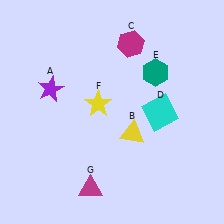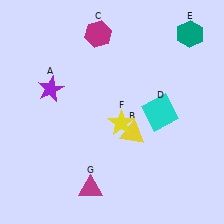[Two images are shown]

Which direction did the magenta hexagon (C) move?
The magenta hexagon (C) moved left.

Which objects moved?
The objects that moved are: the magenta hexagon (C), the teal hexagon (E), the yellow star (F).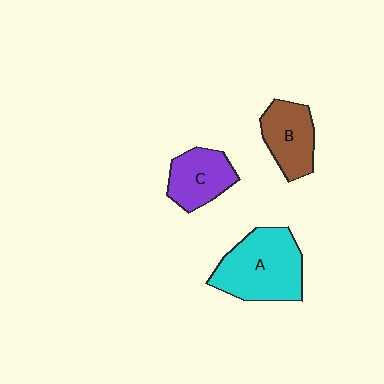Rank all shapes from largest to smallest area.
From largest to smallest: A (cyan), B (brown), C (purple).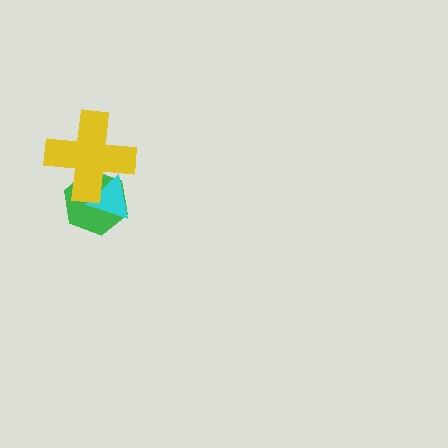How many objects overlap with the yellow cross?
2 objects overlap with the yellow cross.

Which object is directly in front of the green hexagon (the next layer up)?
The cyan triangle is directly in front of the green hexagon.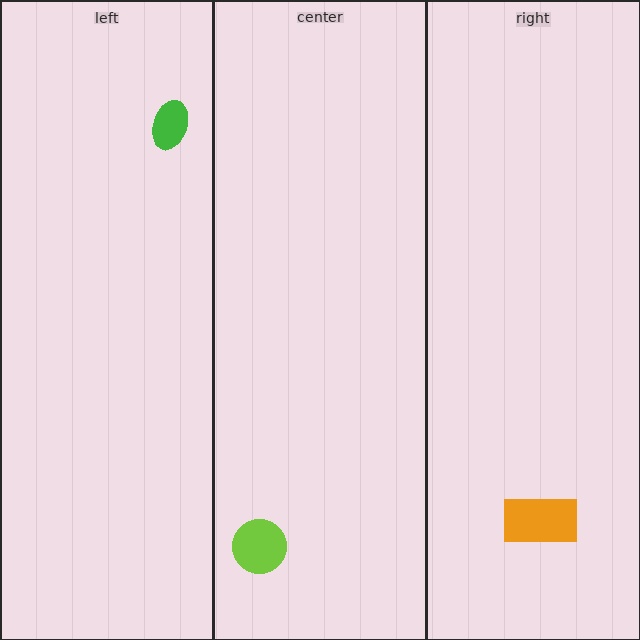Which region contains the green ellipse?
The left region.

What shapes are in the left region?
The green ellipse.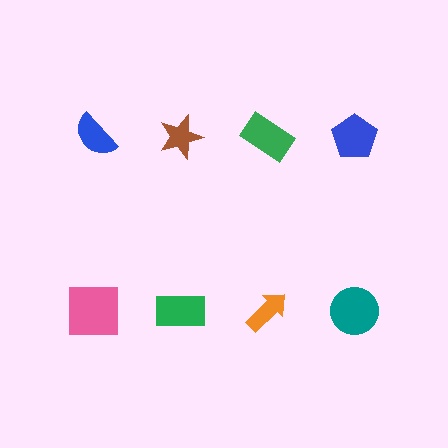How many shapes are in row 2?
4 shapes.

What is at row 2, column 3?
An orange arrow.